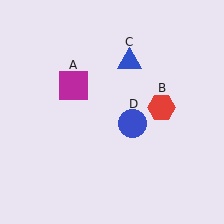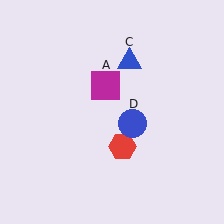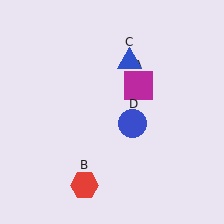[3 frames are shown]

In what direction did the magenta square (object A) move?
The magenta square (object A) moved right.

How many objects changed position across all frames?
2 objects changed position: magenta square (object A), red hexagon (object B).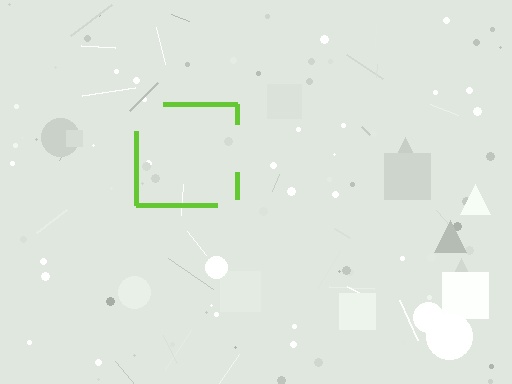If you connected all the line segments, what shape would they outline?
They would outline a square.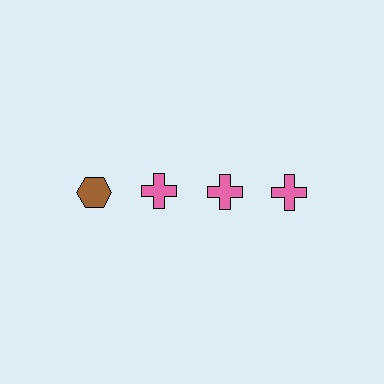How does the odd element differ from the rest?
It differs in both color (brown instead of pink) and shape (hexagon instead of cross).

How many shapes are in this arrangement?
There are 4 shapes arranged in a grid pattern.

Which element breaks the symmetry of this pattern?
The brown hexagon in the top row, leftmost column breaks the symmetry. All other shapes are pink crosses.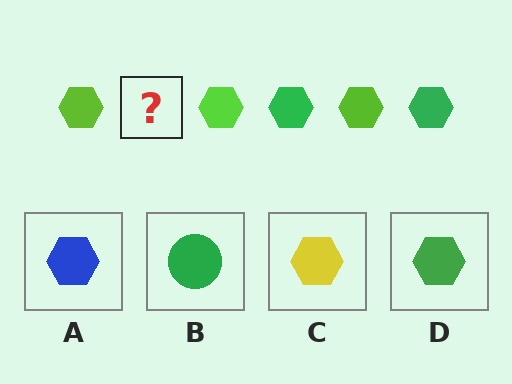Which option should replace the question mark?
Option D.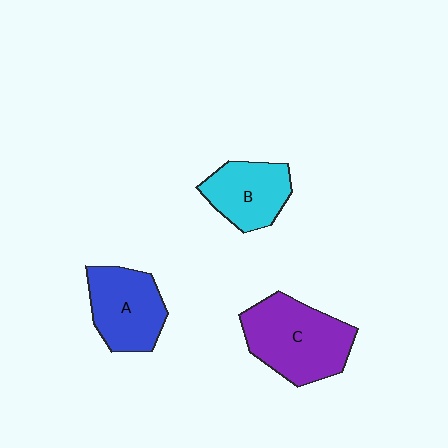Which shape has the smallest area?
Shape B (cyan).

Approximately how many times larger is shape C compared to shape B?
Approximately 1.5 times.